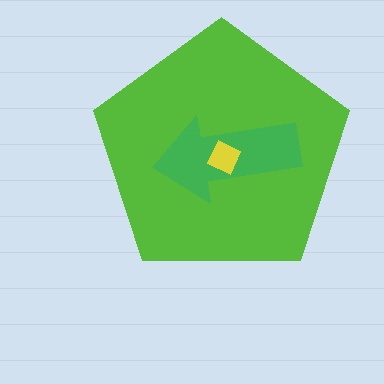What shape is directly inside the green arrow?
The yellow diamond.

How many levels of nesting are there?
3.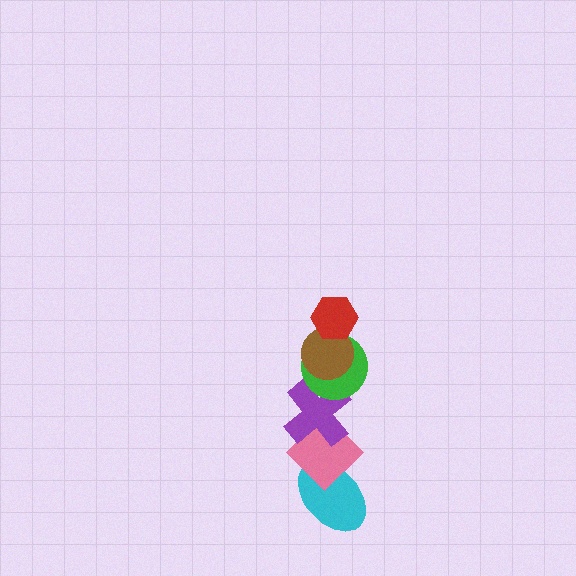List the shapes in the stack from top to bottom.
From top to bottom: the red hexagon, the brown circle, the green circle, the purple cross, the pink diamond, the cyan ellipse.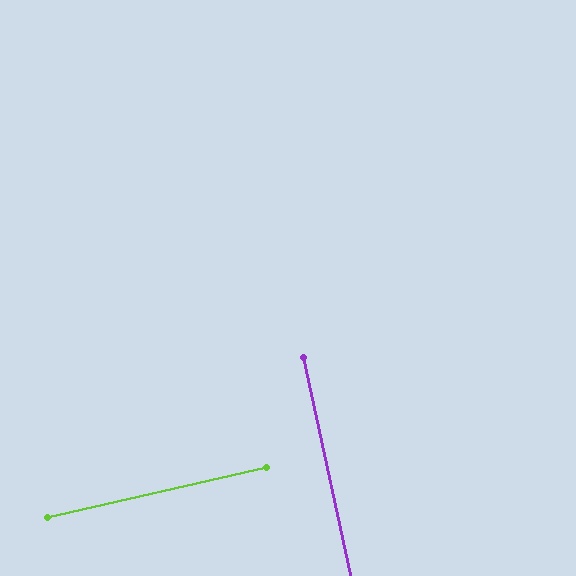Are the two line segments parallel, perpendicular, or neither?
Perpendicular — they meet at approximately 89°.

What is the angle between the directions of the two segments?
Approximately 89 degrees.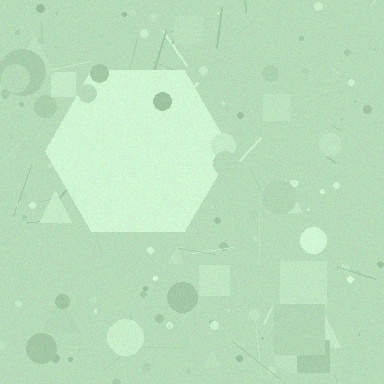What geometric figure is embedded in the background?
A hexagon is embedded in the background.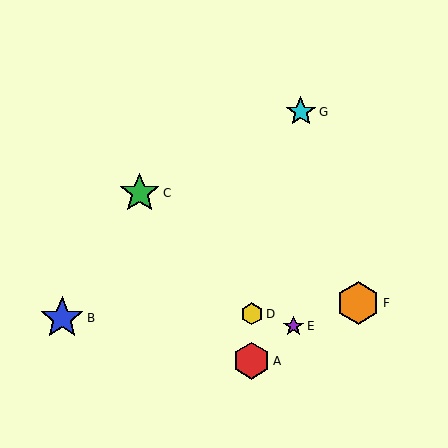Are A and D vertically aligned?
Yes, both are at x≈252.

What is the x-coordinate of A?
Object A is at x≈252.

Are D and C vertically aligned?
No, D is at x≈252 and C is at x≈140.